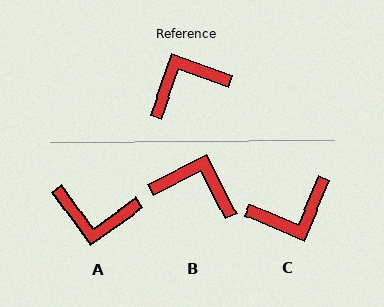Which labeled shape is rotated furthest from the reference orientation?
C, about 176 degrees away.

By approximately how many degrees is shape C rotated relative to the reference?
Approximately 176 degrees counter-clockwise.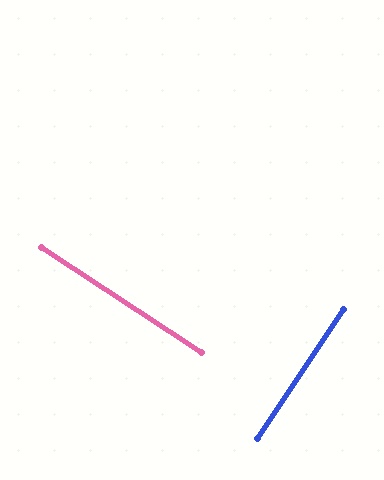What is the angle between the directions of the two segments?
Approximately 90 degrees.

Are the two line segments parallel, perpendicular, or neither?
Perpendicular — they meet at approximately 90°.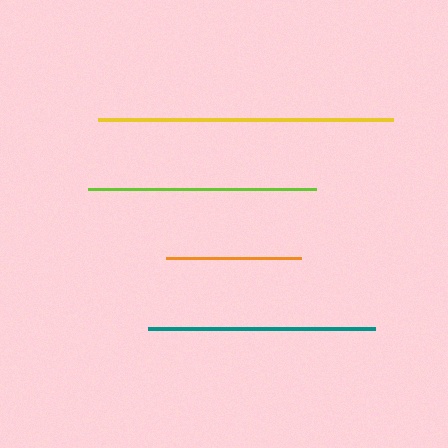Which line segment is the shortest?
The orange line is the shortest at approximately 135 pixels.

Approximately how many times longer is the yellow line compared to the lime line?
The yellow line is approximately 1.3 times the length of the lime line.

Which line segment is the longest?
The yellow line is the longest at approximately 295 pixels.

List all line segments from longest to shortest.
From longest to shortest: yellow, lime, teal, orange.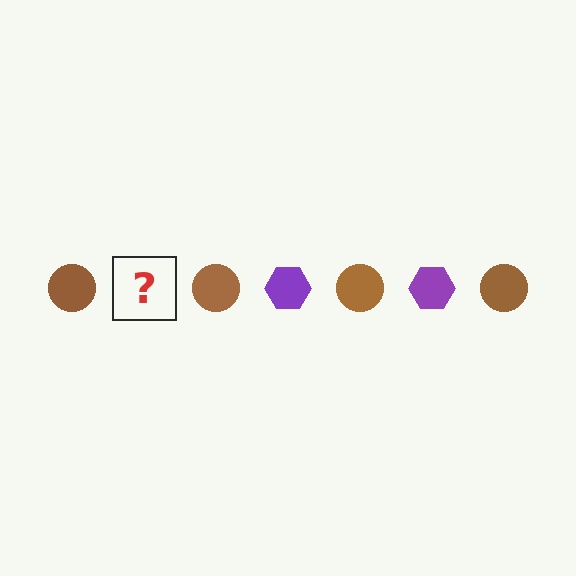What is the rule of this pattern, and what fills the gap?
The rule is that the pattern alternates between brown circle and purple hexagon. The gap should be filled with a purple hexagon.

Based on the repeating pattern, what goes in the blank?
The blank should be a purple hexagon.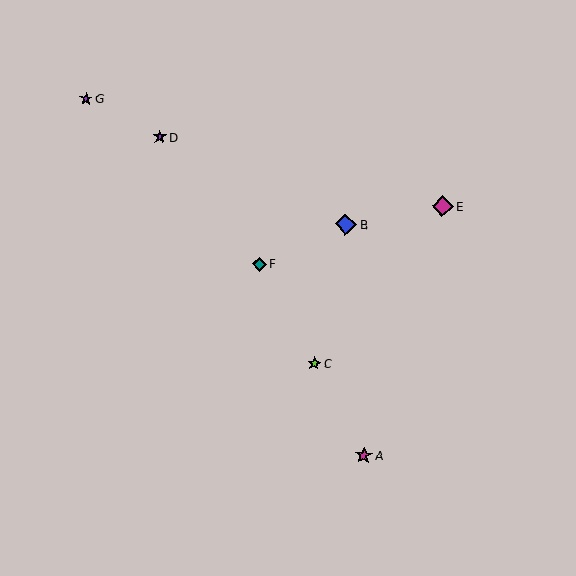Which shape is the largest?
The blue diamond (labeled B) is the largest.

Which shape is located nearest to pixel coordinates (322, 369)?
The lime star (labeled C) at (314, 363) is nearest to that location.